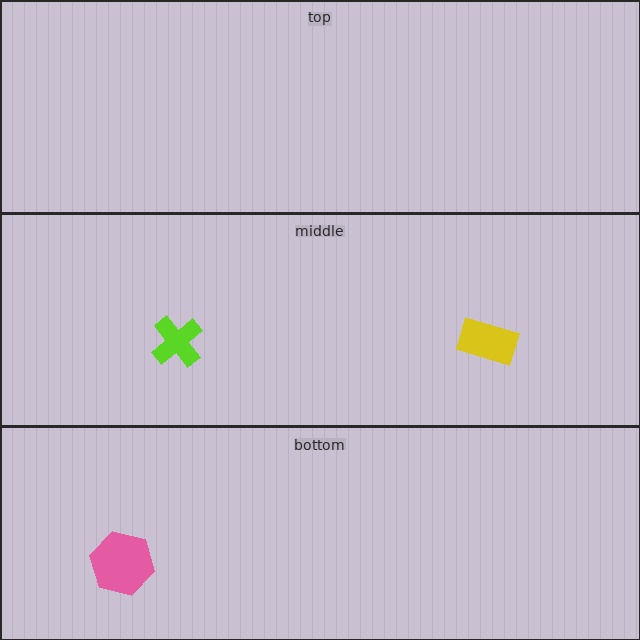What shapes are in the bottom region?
The pink hexagon.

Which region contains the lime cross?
The middle region.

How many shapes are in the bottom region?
1.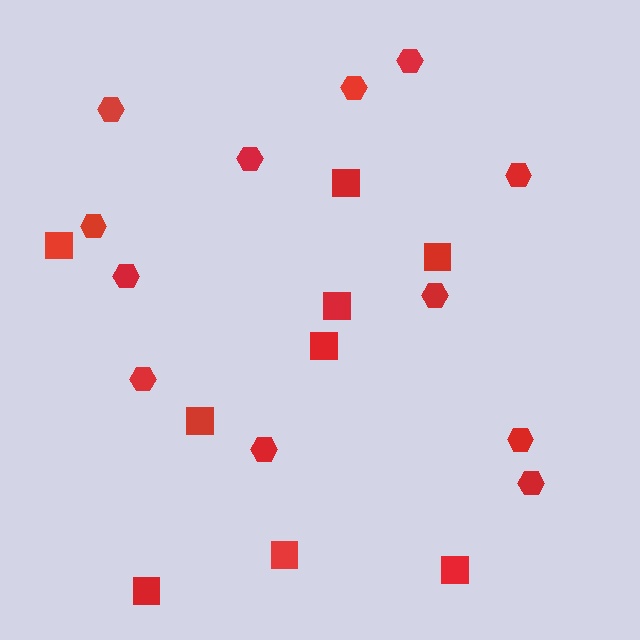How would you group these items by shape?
There are 2 groups: one group of squares (9) and one group of hexagons (12).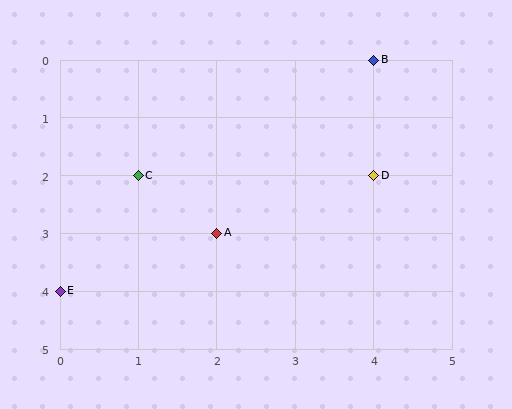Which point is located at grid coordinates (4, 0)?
Point B is at (4, 0).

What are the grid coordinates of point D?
Point D is at grid coordinates (4, 2).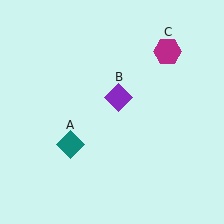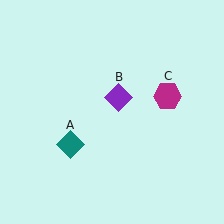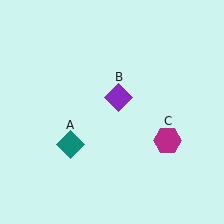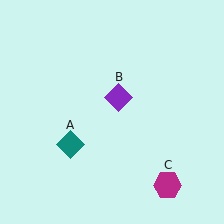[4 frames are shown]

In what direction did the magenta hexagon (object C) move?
The magenta hexagon (object C) moved down.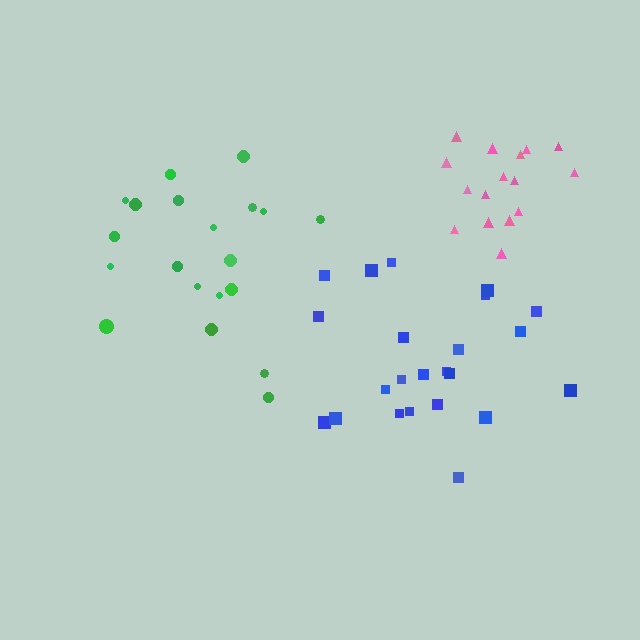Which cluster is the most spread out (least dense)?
Blue.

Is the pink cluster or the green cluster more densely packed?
Pink.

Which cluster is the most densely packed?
Pink.